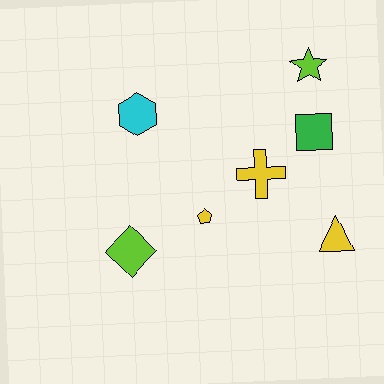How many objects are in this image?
There are 7 objects.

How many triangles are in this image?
There is 1 triangle.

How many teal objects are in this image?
There are no teal objects.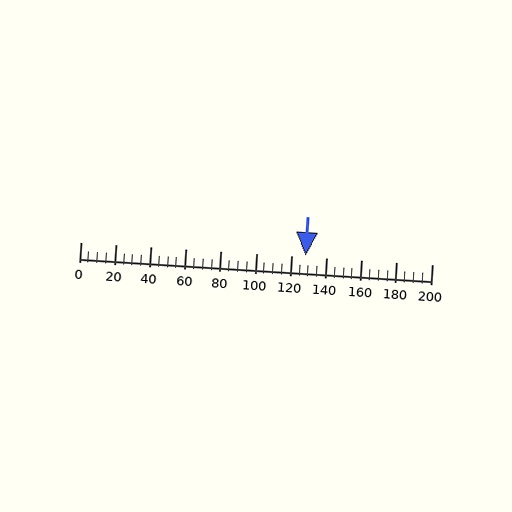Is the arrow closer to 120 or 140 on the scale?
The arrow is closer to 120.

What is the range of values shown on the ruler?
The ruler shows values from 0 to 200.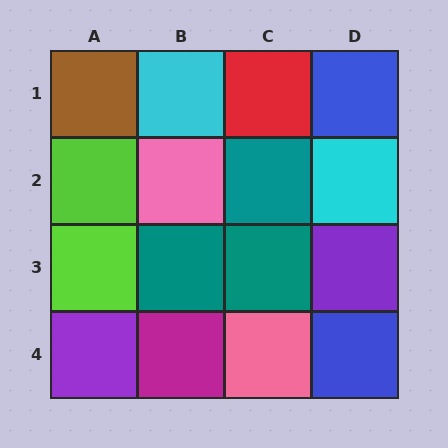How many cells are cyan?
2 cells are cyan.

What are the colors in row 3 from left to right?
Lime, teal, teal, purple.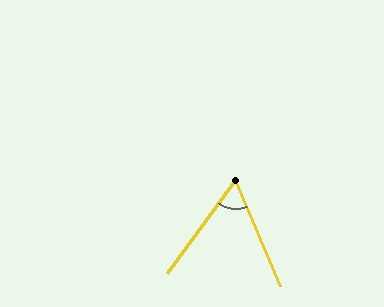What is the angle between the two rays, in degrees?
Approximately 59 degrees.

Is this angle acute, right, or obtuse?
It is acute.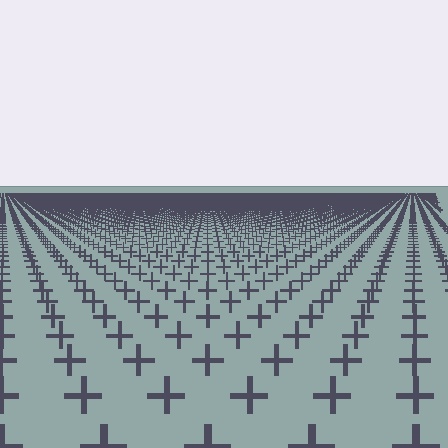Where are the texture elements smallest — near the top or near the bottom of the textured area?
Near the top.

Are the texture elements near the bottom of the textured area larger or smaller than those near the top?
Larger. Near the bottom, elements are closer to the viewer and appear at a bigger on-screen size.